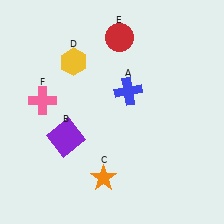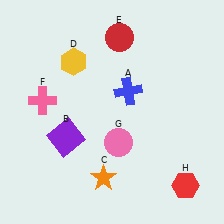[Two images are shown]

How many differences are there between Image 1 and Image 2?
There are 2 differences between the two images.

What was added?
A pink circle (G), a red hexagon (H) were added in Image 2.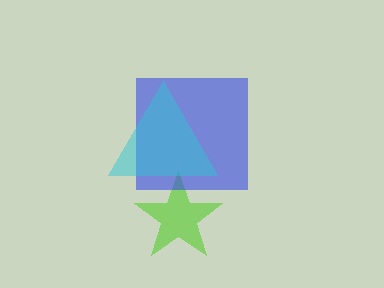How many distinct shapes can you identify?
There are 3 distinct shapes: a lime star, a blue square, a cyan triangle.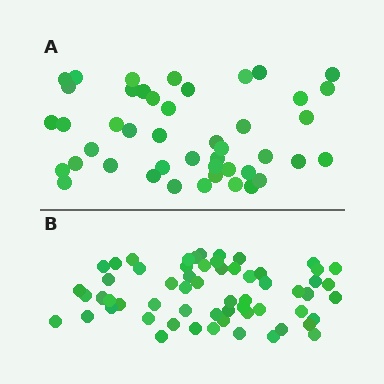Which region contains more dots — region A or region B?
Region B (the bottom region) has more dots.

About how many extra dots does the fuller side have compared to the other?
Region B has approximately 15 more dots than region A.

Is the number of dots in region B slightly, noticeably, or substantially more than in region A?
Region B has noticeably more, but not dramatically so. The ratio is roughly 1.3 to 1.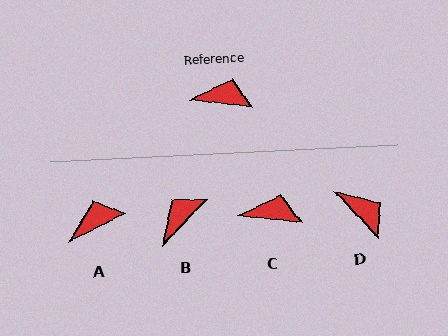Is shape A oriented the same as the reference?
No, it is off by about 33 degrees.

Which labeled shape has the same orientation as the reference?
C.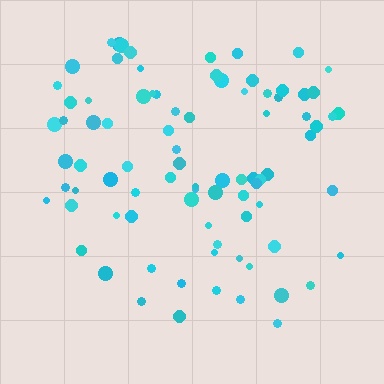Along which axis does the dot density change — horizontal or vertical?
Vertical.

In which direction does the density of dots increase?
From bottom to top, with the top side densest.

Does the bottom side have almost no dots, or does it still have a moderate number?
Still a moderate number, just noticeably fewer than the top.